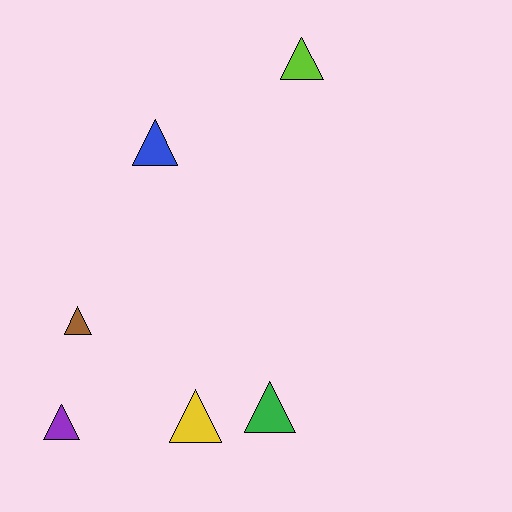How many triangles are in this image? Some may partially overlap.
There are 6 triangles.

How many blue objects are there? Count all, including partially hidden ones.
There is 1 blue object.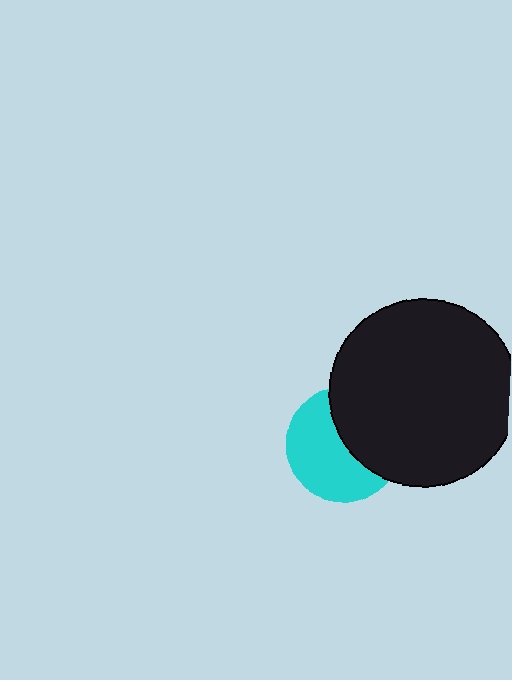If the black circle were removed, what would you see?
You would see the complete cyan circle.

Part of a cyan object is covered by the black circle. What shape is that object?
It is a circle.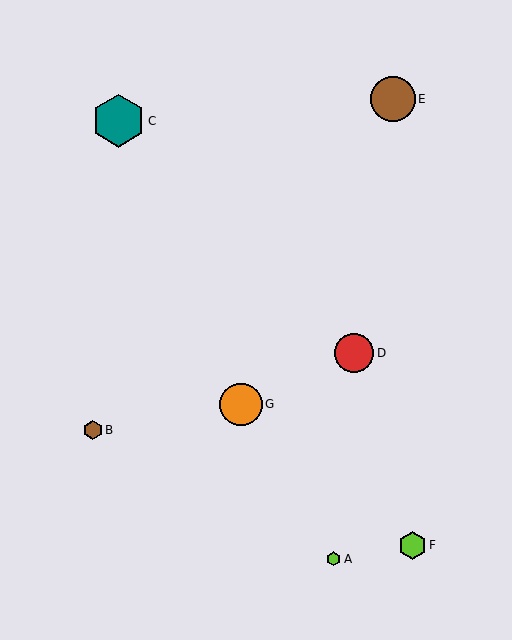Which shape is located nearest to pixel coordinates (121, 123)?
The teal hexagon (labeled C) at (118, 121) is nearest to that location.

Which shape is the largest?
The teal hexagon (labeled C) is the largest.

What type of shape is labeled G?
Shape G is an orange circle.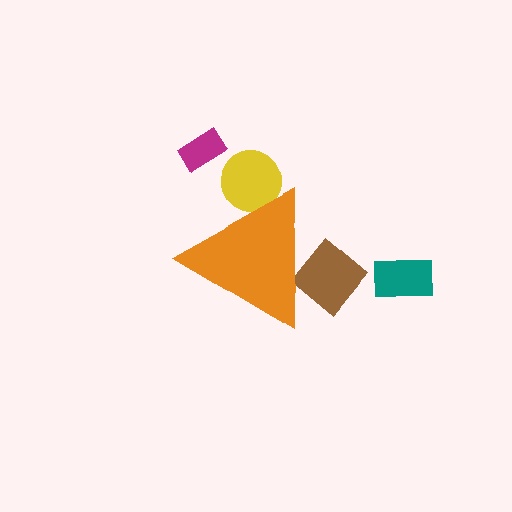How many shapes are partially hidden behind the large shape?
2 shapes are partially hidden.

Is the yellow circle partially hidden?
Yes, the yellow circle is partially hidden behind the orange triangle.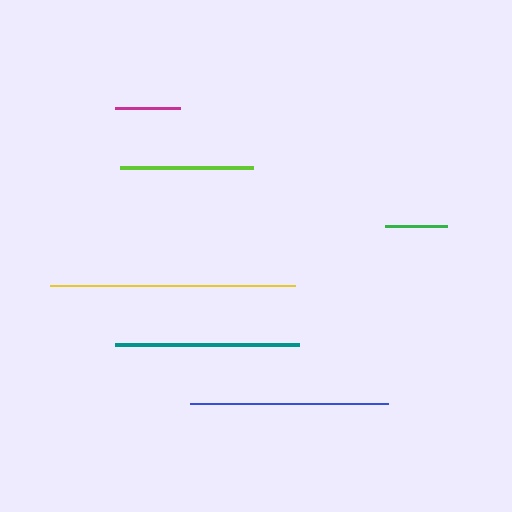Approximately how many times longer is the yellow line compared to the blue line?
The yellow line is approximately 1.2 times the length of the blue line.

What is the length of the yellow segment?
The yellow segment is approximately 245 pixels long.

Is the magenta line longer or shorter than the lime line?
The lime line is longer than the magenta line.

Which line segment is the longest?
The yellow line is the longest at approximately 245 pixels.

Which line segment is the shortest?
The green line is the shortest at approximately 62 pixels.